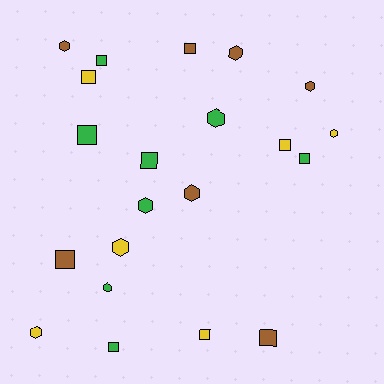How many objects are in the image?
There are 21 objects.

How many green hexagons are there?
There are 3 green hexagons.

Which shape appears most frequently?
Square, with 11 objects.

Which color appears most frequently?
Green, with 8 objects.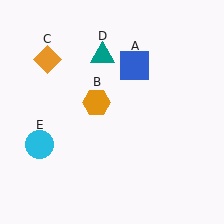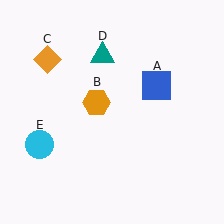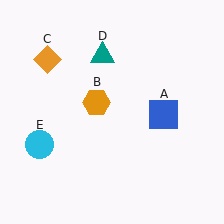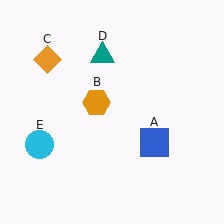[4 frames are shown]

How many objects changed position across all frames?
1 object changed position: blue square (object A).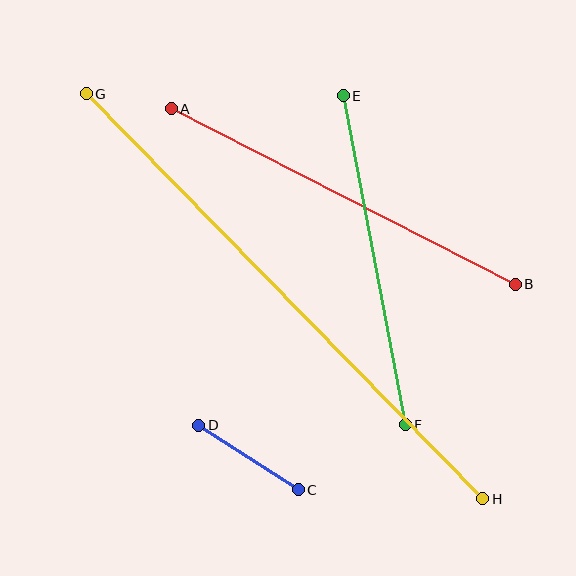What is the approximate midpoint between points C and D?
The midpoint is at approximately (249, 458) pixels.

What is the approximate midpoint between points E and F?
The midpoint is at approximately (374, 260) pixels.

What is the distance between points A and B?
The distance is approximately 387 pixels.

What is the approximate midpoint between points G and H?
The midpoint is at approximately (284, 296) pixels.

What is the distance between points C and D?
The distance is approximately 119 pixels.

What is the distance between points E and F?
The distance is approximately 335 pixels.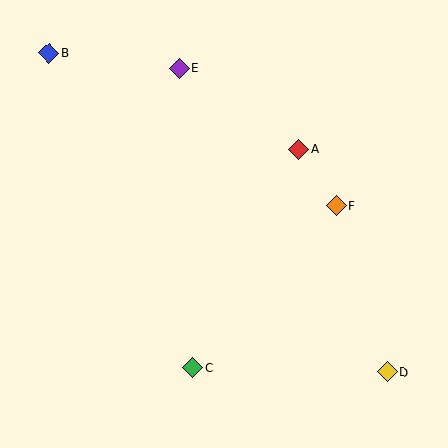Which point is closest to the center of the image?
Point A at (299, 149) is closest to the center.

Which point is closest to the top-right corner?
Point A is closest to the top-right corner.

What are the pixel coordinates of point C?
Point C is at (193, 368).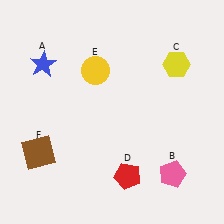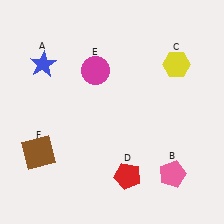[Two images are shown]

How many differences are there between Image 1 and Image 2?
There is 1 difference between the two images.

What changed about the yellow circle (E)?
In Image 1, E is yellow. In Image 2, it changed to magenta.